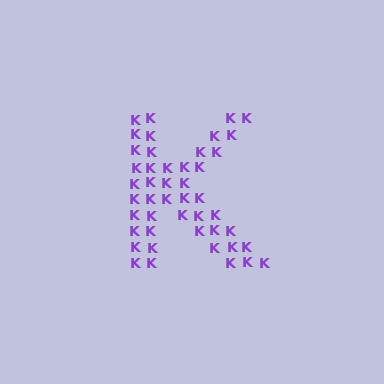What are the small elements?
The small elements are letter K's.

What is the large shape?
The large shape is the letter K.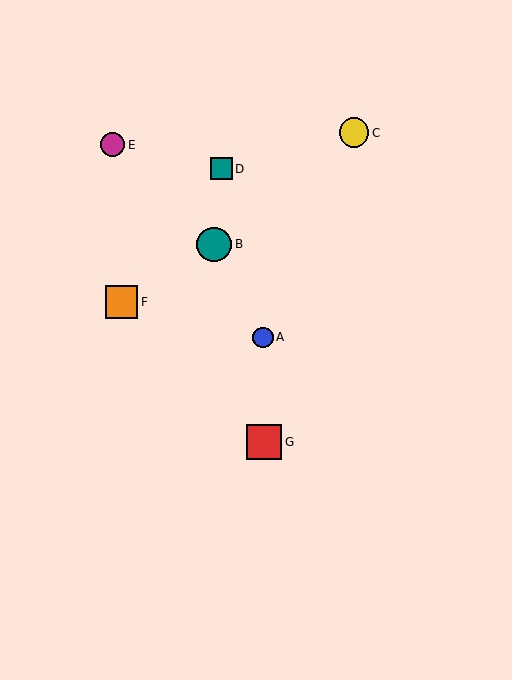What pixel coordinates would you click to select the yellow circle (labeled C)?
Click at (354, 133) to select the yellow circle C.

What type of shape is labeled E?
Shape E is a magenta circle.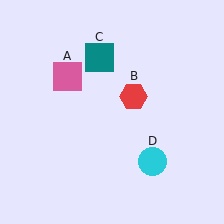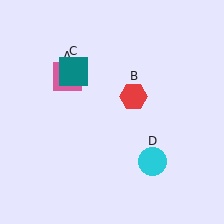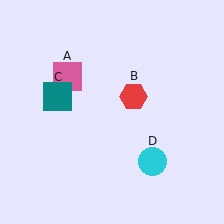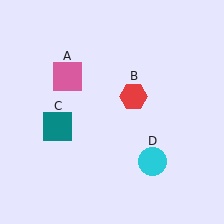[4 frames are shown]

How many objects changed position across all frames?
1 object changed position: teal square (object C).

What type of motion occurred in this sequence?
The teal square (object C) rotated counterclockwise around the center of the scene.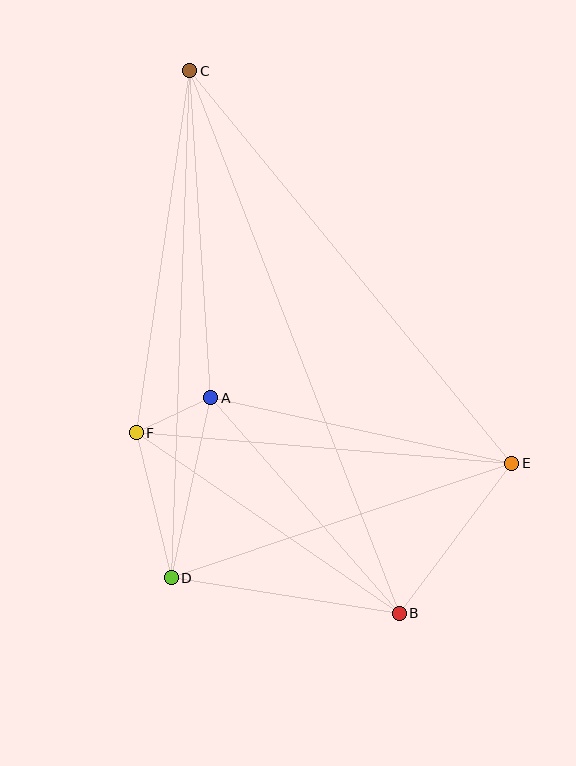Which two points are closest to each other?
Points A and F are closest to each other.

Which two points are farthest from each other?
Points B and C are farthest from each other.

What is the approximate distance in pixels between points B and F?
The distance between B and F is approximately 319 pixels.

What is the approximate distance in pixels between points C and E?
The distance between C and E is approximately 508 pixels.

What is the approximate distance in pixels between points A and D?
The distance between A and D is approximately 184 pixels.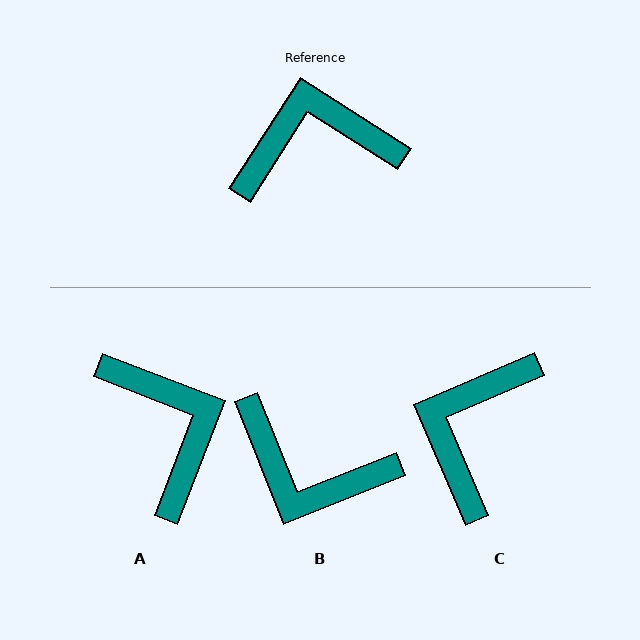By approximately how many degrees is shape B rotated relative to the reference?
Approximately 144 degrees counter-clockwise.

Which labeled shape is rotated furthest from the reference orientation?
B, about 144 degrees away.